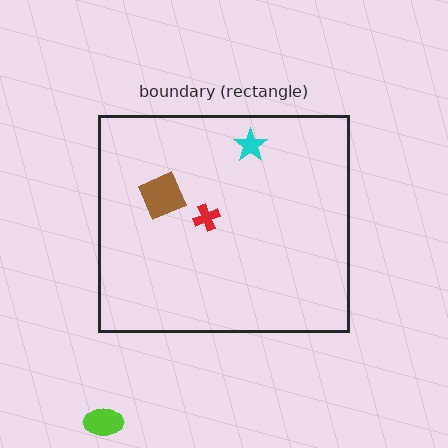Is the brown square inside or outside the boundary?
Inside.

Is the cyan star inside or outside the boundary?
Inside.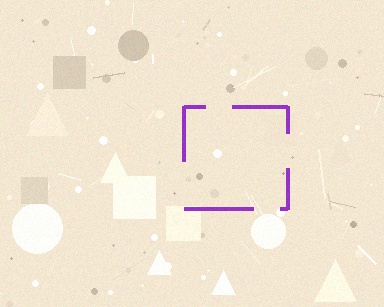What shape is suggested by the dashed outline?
The dashed outline suggests a square.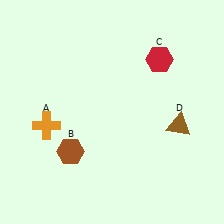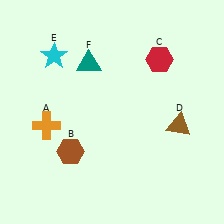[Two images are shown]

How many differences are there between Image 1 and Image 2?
There are 2 differences between the two images.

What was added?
A cyan star (E), a teal triangle (F) were added in Image 2.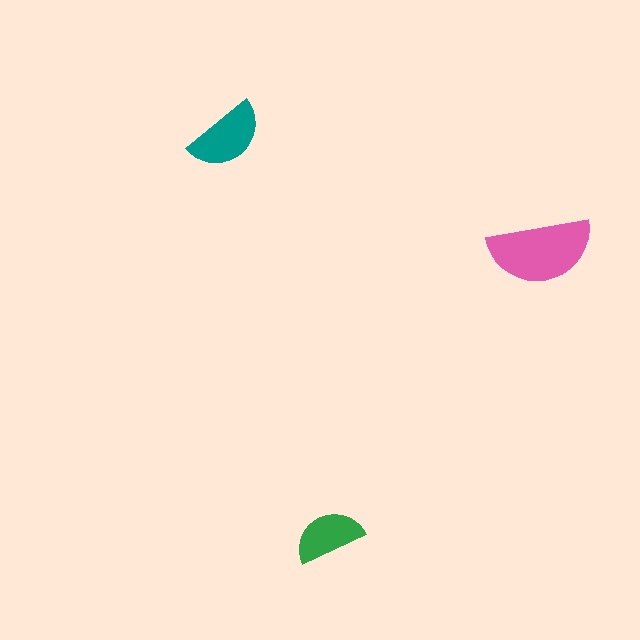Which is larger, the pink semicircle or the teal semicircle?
The pink one.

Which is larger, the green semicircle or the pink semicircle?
The pink one.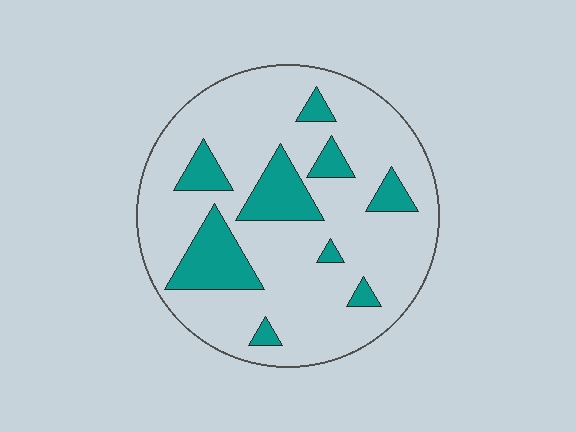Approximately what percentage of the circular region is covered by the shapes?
Approximately 20%.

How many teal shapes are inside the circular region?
9.